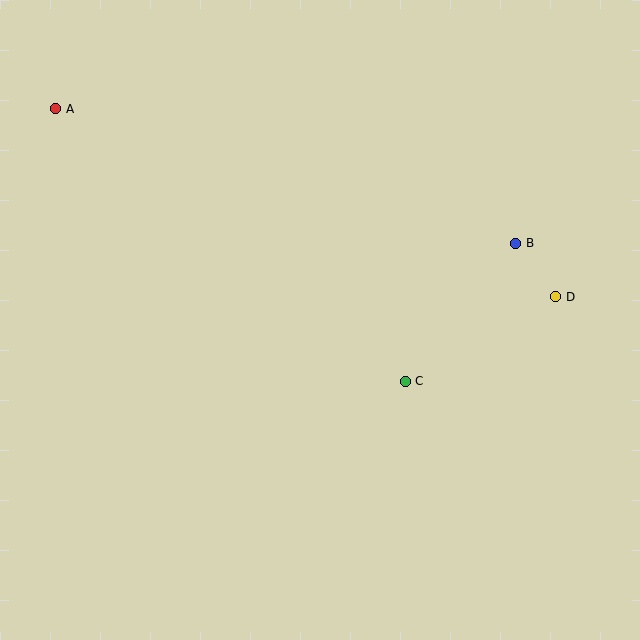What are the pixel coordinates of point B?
Point B is at (516, 244).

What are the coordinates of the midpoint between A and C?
The midpoint between A and C is at (231, 245).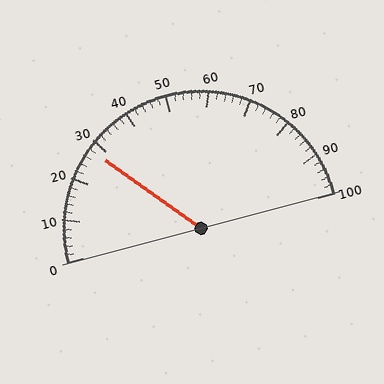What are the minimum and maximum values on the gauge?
The gauge ranges from 0 to 100.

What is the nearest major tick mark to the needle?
The nearest major tick mark is 30.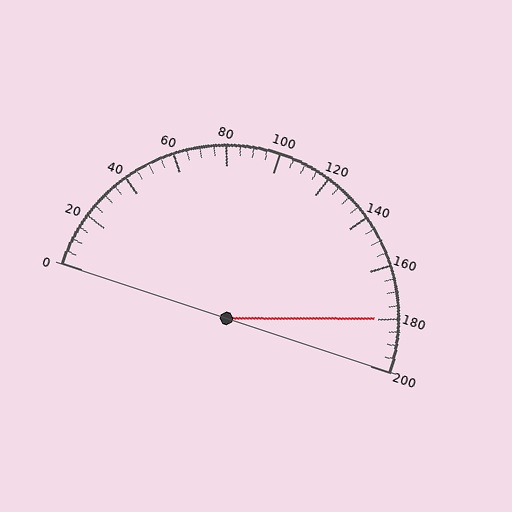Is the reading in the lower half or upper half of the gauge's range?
The reading is in the upper half of the range (0 to 200).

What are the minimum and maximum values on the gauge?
The gauge ranges from 0 to 200.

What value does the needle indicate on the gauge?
The needle indicates approximately 180.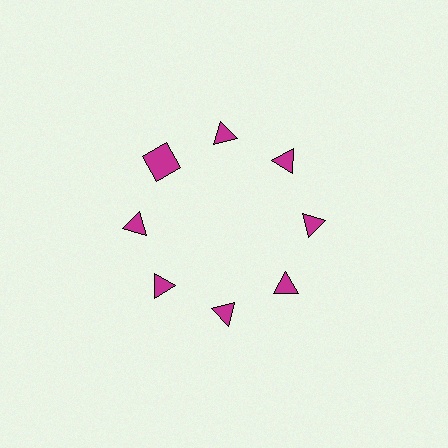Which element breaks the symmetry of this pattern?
The magenta square at roughly the 10 o'clock position breaks the symmetry. All other shapes are magenta triangles.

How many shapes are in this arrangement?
There are 8 shapes arranged in a ring pattern.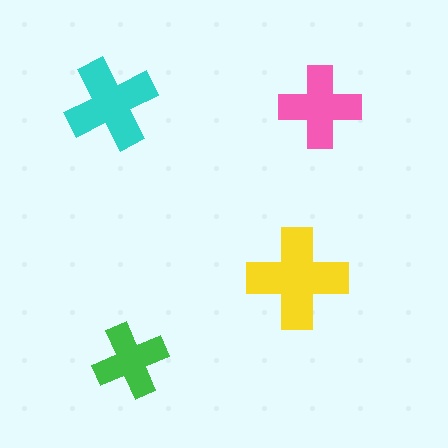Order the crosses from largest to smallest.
the yellow one, the cyan one, the pink one, the green one.